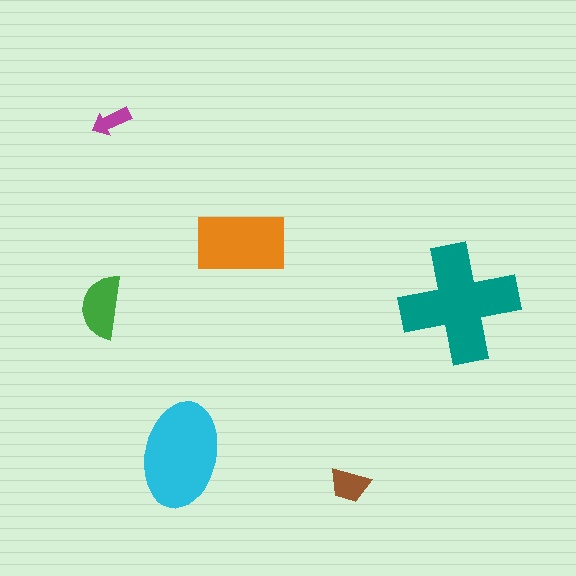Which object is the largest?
The teal cross.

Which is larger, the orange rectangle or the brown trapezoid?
The orange rectangle.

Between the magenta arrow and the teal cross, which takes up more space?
The teal cross.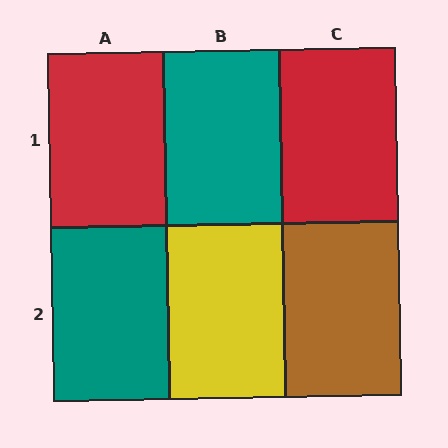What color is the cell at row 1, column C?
Red.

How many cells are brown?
1 cell is brown.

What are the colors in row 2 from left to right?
Teal, yellow, brown.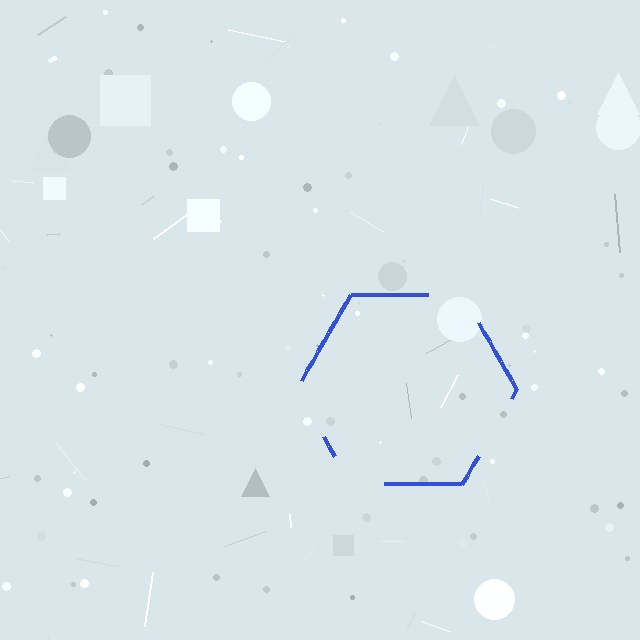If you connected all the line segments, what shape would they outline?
They would outline a hexagon.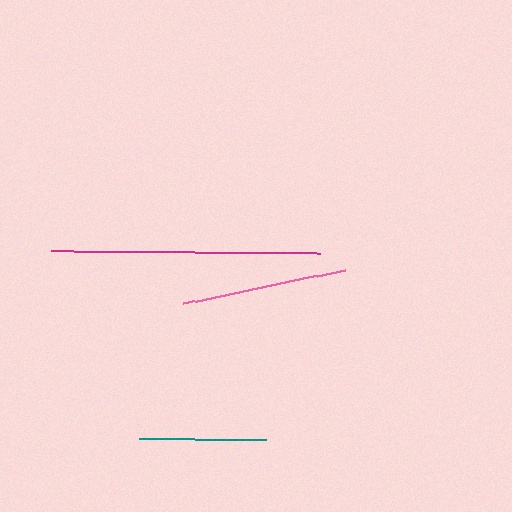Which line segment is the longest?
The magenta line is the longest at approximately 269 pixels.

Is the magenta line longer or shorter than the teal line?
The magenta line is longer than the teal line.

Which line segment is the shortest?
The teal line is the shortest at approximately 127 pixels.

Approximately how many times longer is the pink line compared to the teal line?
The pink line is approximately 1.3 times the length of the teal line.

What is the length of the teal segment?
The teal segment is approximately 127 pixels long.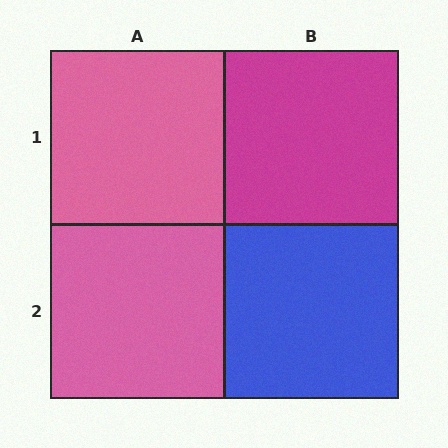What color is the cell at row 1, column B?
Magenta.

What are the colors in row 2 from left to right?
Pink, blue.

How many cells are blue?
1 cell is blue.